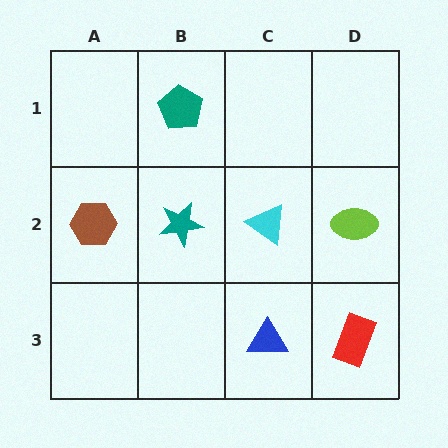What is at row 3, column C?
A blue triangle.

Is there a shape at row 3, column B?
No, that cell is empty.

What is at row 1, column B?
A teal pentagon.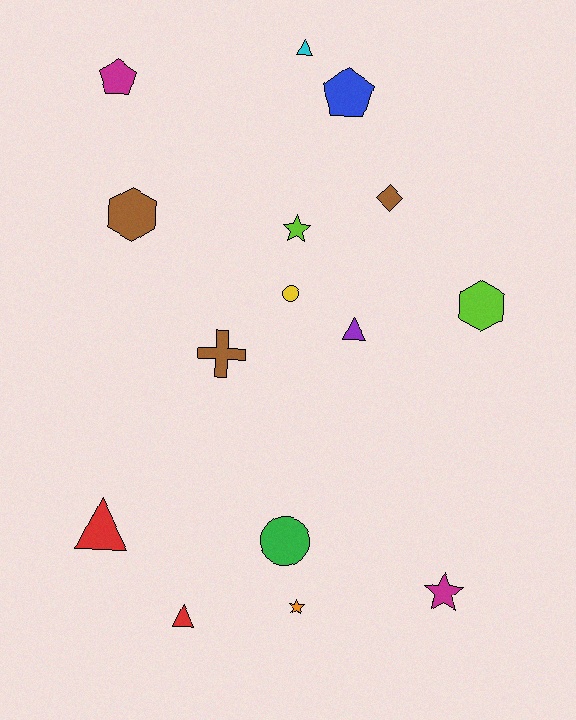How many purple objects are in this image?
There is 1 purple object.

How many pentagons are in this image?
There are 2 pentagons.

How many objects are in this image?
There are 15 objects.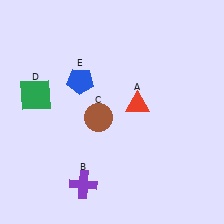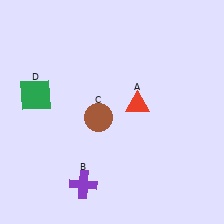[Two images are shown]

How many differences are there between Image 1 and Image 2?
There is 1 difference between the two images.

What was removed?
The blue pentagon (E) was removed in Image 2.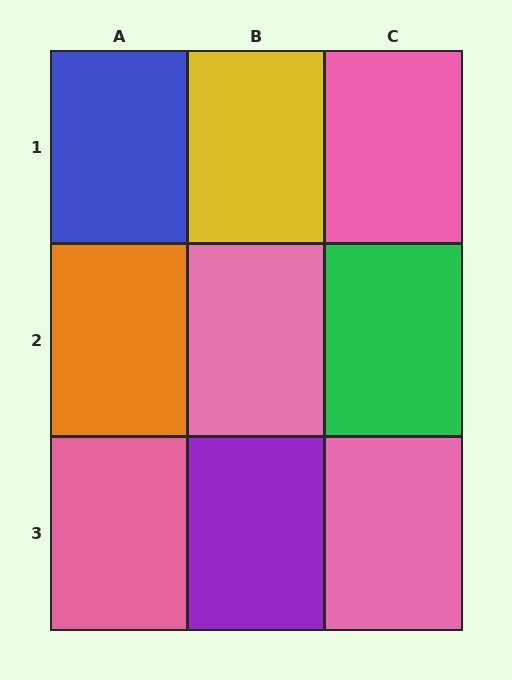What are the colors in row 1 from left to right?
Blue, yellow, pink.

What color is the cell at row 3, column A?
Pink.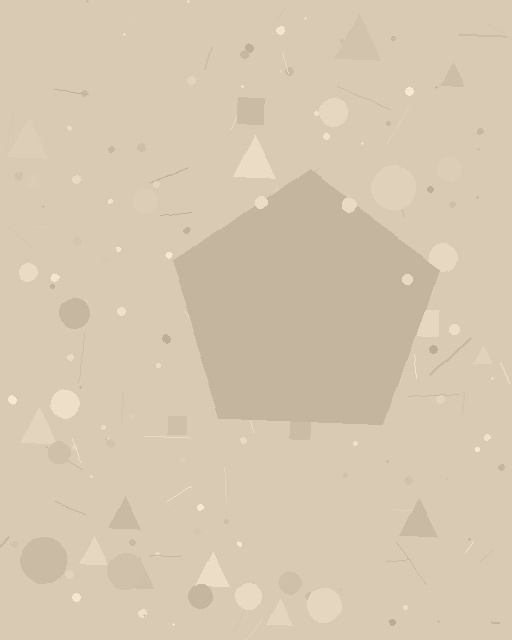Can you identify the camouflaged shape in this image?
The camouflaged shape is a pentagon.